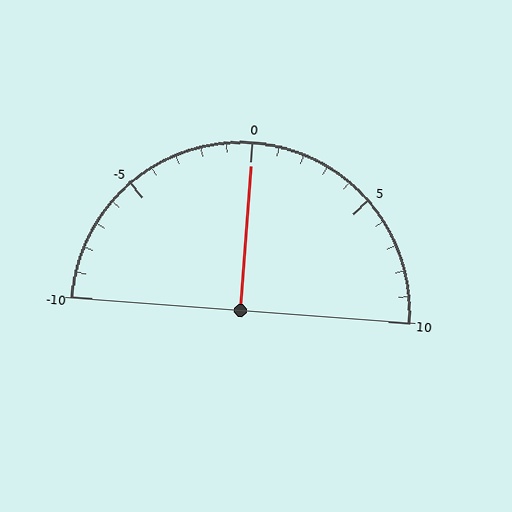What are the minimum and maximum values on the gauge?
The gauge ranges from -10 to 10.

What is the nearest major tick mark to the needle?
The nearest major tick mark is 0.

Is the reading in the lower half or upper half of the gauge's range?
The reading is in the upper half of the range (-10 to 10).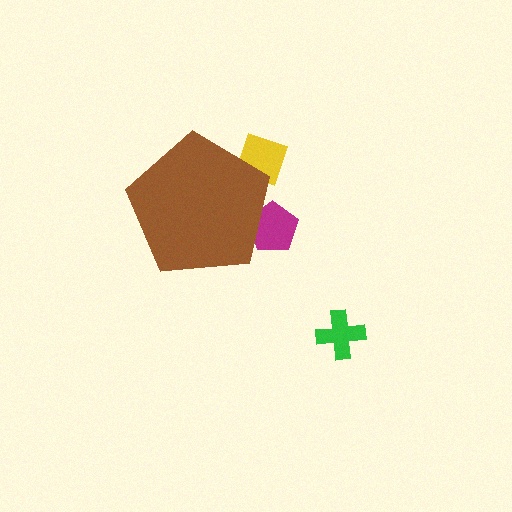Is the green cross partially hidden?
No, the green cross is fully visible.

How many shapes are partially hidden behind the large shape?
2 shapes are partially hidden.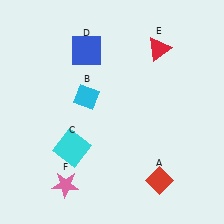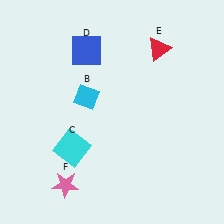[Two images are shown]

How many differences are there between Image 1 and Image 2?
There is 1 difference between the two images.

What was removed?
The red diamond (A) was removed in Image 2.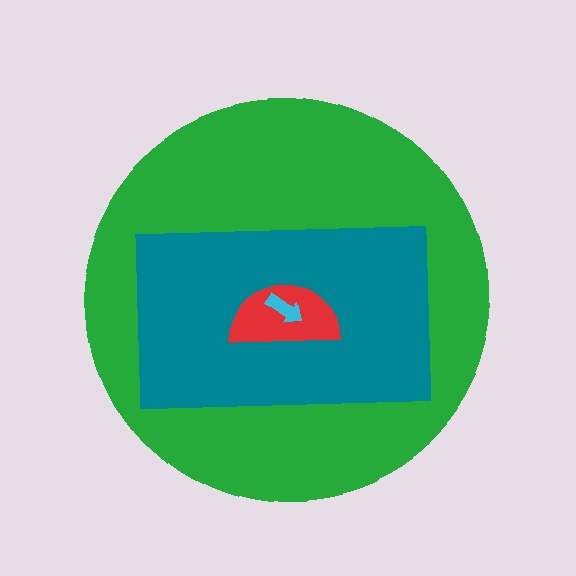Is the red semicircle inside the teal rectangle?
Yes.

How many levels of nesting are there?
4.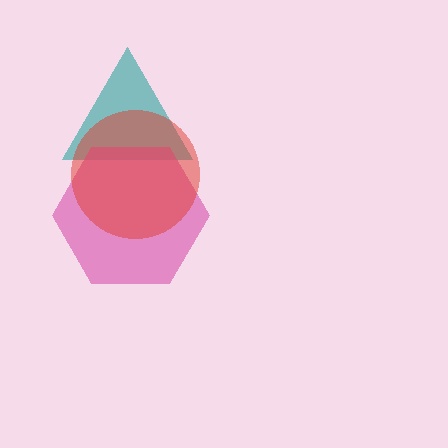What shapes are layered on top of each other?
The layered shapes are: a teal triangle, a pink hexagon, a red circle.